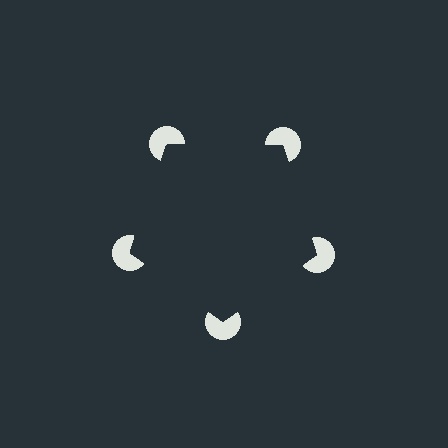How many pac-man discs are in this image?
There are 5 — one at each vertex of the illusory pentagon.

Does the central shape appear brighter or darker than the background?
It typically appears slightly darker than the background, even though no actual brightness change is drawn.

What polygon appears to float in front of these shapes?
An illusory pentagon — its edges are inferred from the aligned wedge cuts in the pac-man discs, not physically drawn.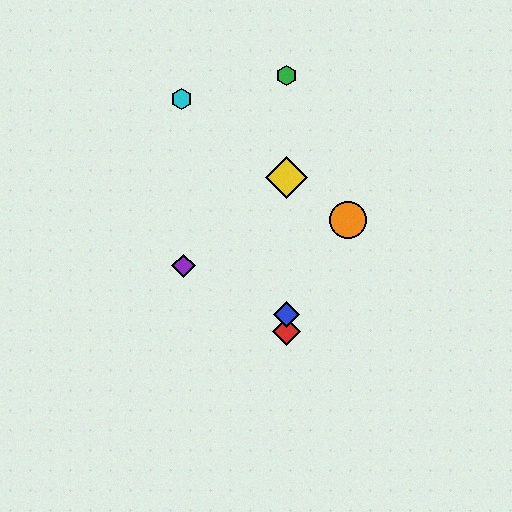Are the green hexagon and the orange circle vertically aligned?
No, the green hexagon is at x≈286 and the orange circle is at x≈348.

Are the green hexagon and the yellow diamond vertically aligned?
Yes, both are at x≈286.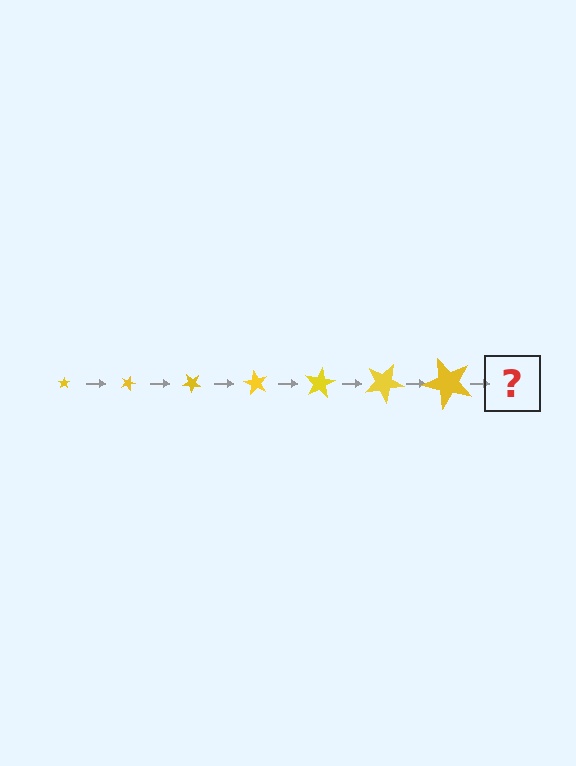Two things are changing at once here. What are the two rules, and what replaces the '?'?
The two rules are that the star grows larger each step and it rotates 20 degrees each step. The '?' should be a star, larger than the previous one and rotated 140 degrees from the start.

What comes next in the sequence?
The next element should be a star, larger than the previous one and rotated 140 degrees from the start.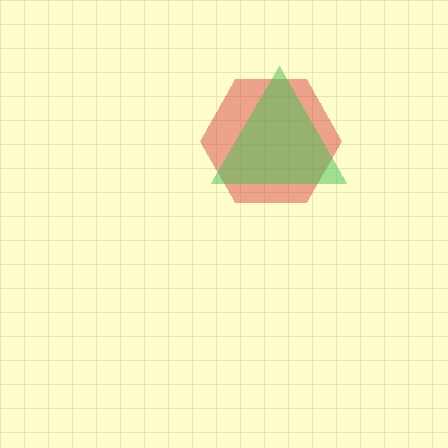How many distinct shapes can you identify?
There are 2 distinct shapes: a red hexagon, a green triangle.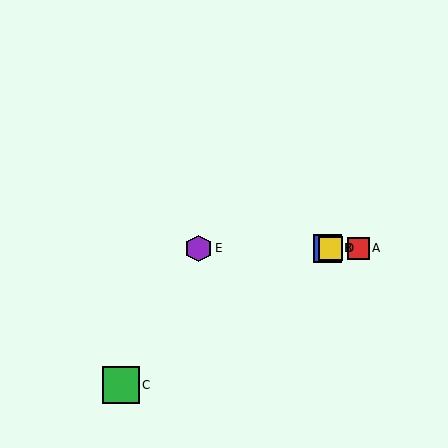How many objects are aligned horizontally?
4 objects (A, B, D, E) are aligned horizontally.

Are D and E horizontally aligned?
Yes, both are at y≈248.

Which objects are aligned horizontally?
Objects A, B, D, E are aligned horizontally.